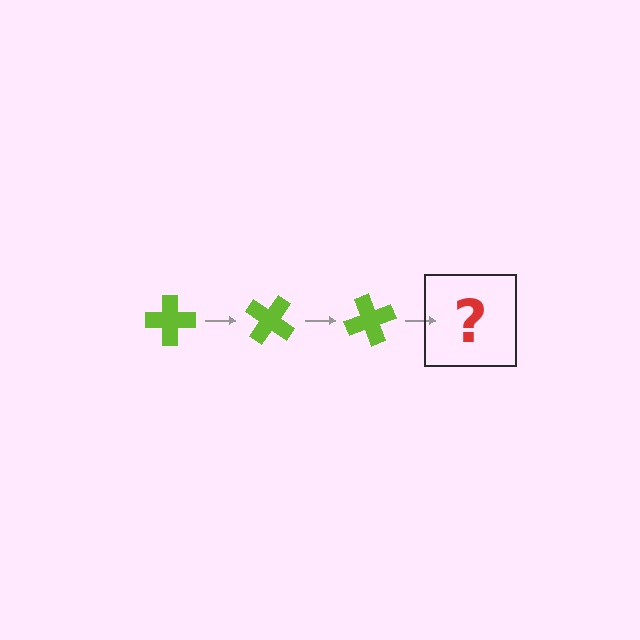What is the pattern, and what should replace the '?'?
The pattern is that the cross rotates 35 degrees each step. The '?' should be a lime cross rotated 105 degrees.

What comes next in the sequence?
The next element should be a lime cross rotated 105 degrees.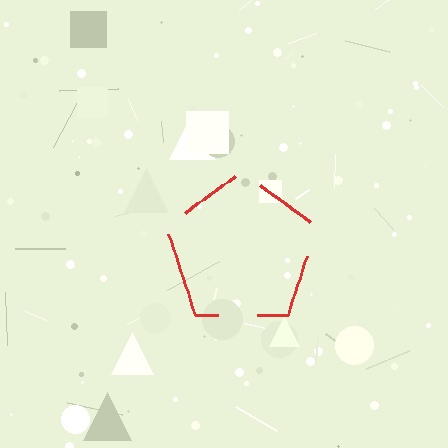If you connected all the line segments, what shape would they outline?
They would outline a pentagon.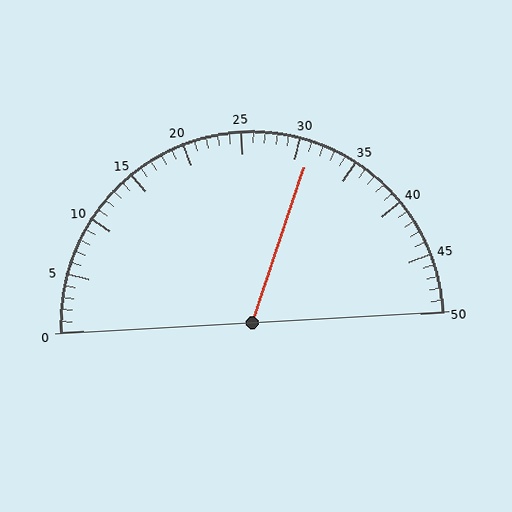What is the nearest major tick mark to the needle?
The nearest major tick mark is 30.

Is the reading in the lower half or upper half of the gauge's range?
The reading is in the upper half of the range (0 to 50).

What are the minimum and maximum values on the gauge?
The gauge ranges from 0 to 50.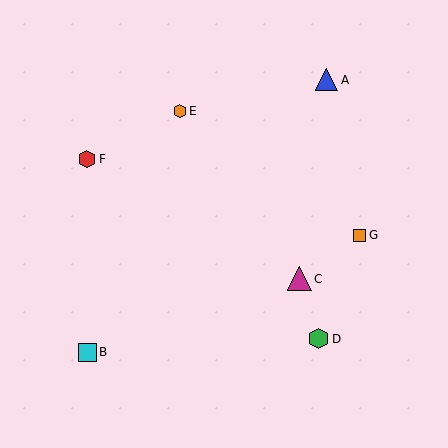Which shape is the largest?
The magenta triangle (labeled C) is the largest.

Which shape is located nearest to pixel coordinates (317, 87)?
The blue triangle (labeled A) at (326, 80) is nearest to that location.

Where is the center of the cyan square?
The center of the cyan square is at (87, 352).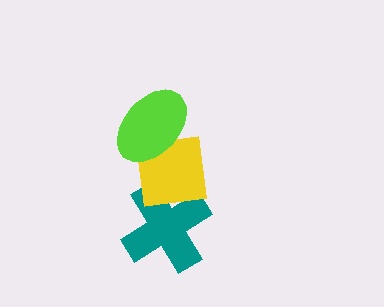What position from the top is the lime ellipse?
The lime ellipse is 1st from the top.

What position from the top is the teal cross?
The teal cross is 3rd from the top.